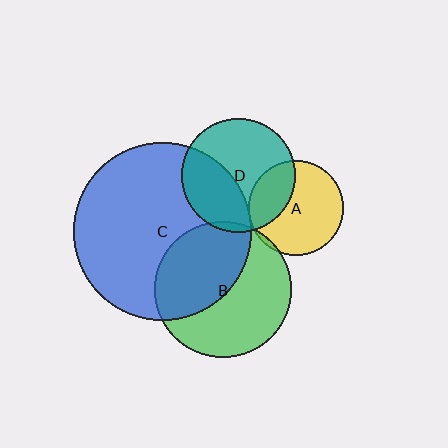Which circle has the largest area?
Circle C (blue).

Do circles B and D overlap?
Yes.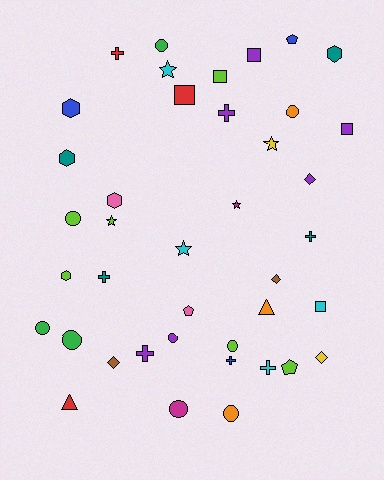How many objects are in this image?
There are 40 objects.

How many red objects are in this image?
There are 3 red objects.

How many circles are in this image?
There are 9 circles.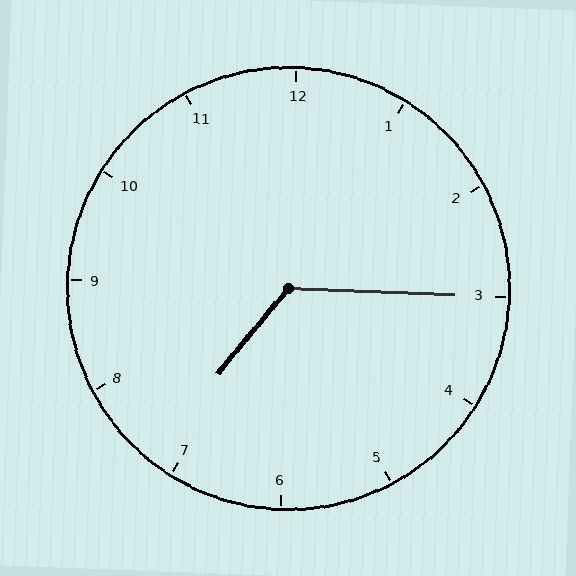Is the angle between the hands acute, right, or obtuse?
It is obtuse.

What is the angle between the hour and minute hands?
Approximately 128 degrees.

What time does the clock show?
7:15.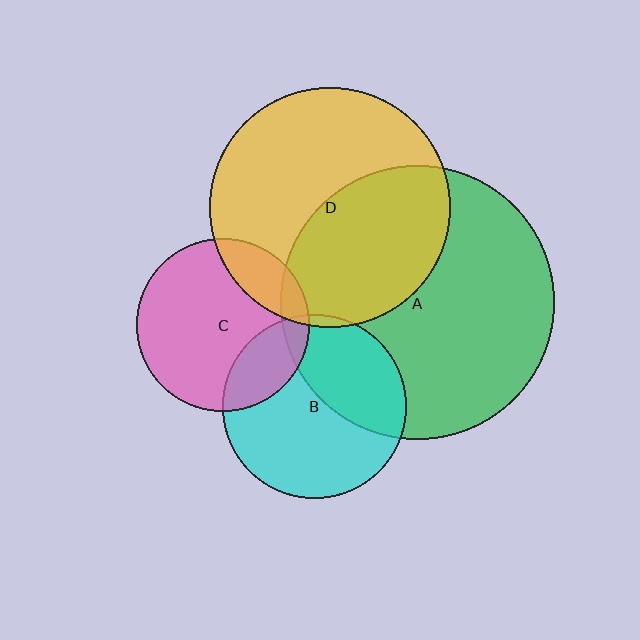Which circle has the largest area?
Circle A (green).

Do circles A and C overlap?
Yes.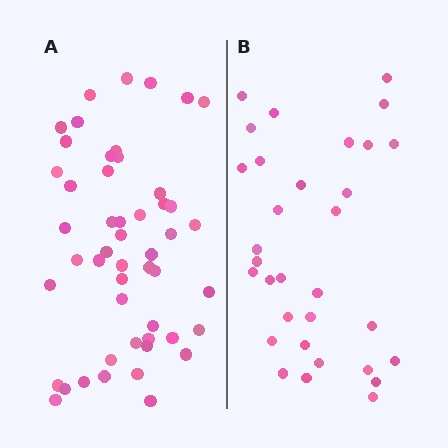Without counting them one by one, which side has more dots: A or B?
Region A (the left region) has more dots.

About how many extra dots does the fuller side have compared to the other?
Region A has approximately 20 more dots than region B.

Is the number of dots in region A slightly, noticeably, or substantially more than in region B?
Region A has substantially more. The ratio is roughly 1.6 to 1.